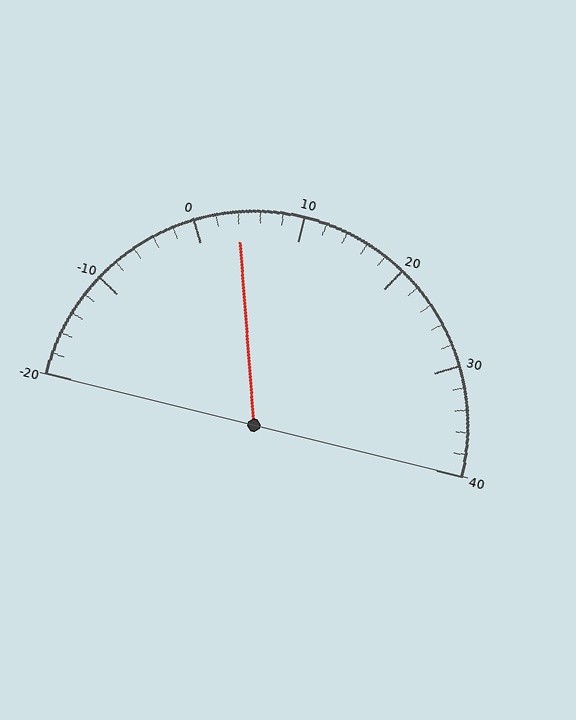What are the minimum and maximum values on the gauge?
The gauge ranges from -20 to 40.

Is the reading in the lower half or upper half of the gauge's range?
The reading is in the lower half of the range (-20 to 40).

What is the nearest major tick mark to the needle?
The nearest major tick mark is 0.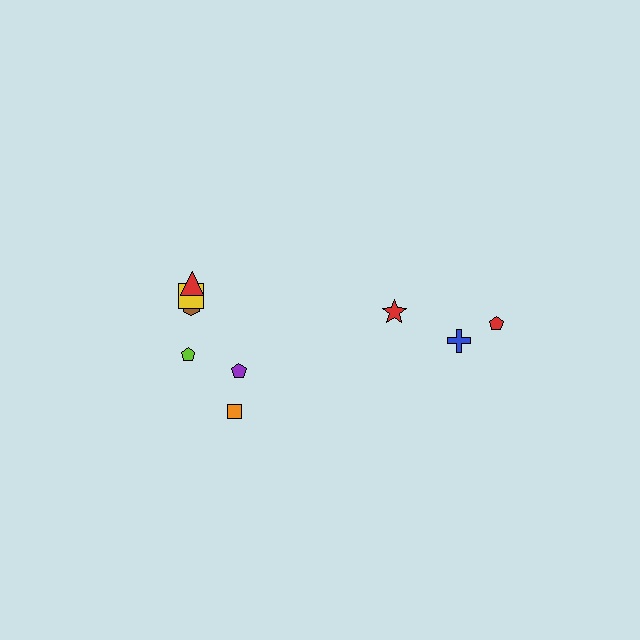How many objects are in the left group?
There are 6 objects.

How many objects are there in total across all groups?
There are 9 objects.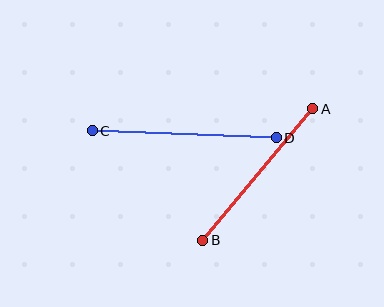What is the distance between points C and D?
The distance is approximately 184 pixels.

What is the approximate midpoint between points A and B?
The midpoint is at approximately (258, 174) pixels.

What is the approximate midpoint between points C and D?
The midpoint is at approximately (184, 134) pixels.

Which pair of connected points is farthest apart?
Points C and D are farthest apart.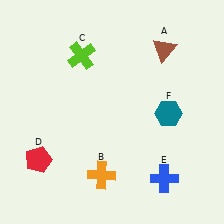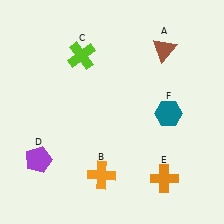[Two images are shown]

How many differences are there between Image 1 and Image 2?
There are 2 differences between the two images.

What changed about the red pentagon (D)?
In Image 1, D is red. In Image 2, it changed to purple.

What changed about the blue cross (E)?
In Image 1, E is blue. In Image 2, it changed to orange.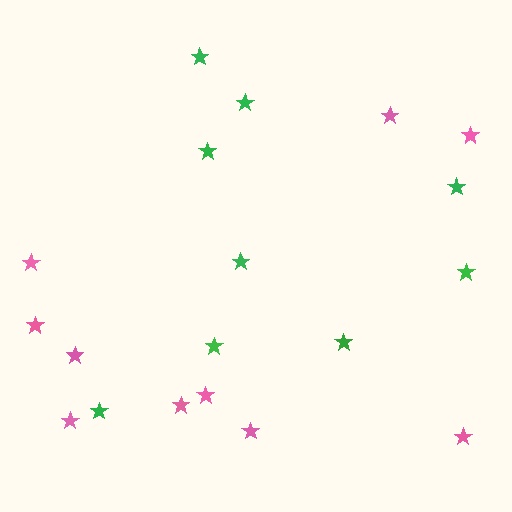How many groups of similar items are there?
There are 2 groups: one group of green stars (9) and one group of pink stars (10).